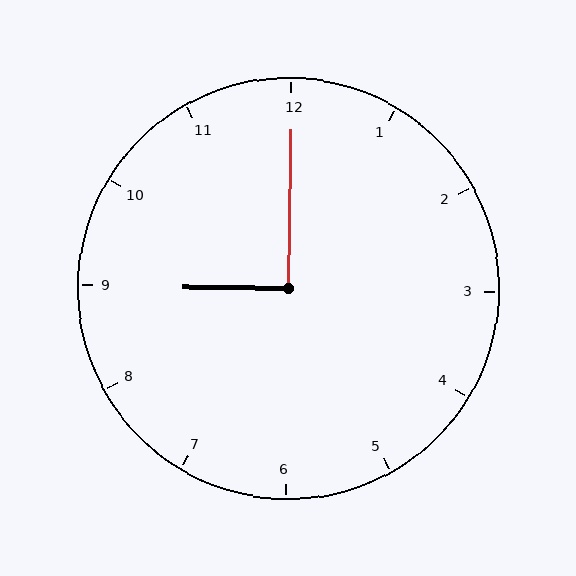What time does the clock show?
9:00.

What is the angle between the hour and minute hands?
Approximately 90 degrees.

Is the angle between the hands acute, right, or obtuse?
It is right.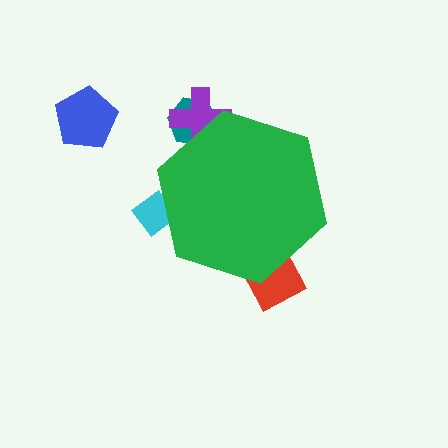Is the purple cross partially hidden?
Yes, the purple cross is partially hidden behind the green hexagon.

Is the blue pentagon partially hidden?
No, the blue pentagon is fully visible.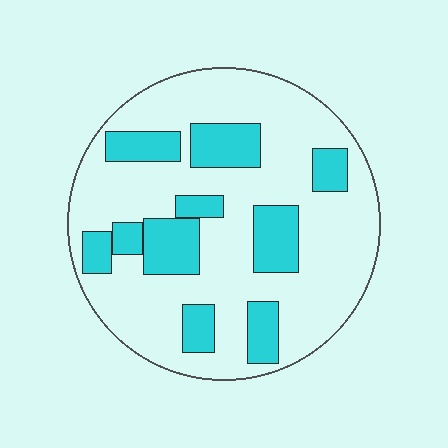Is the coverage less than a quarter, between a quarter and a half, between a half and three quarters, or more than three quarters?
Between a quarter and a half.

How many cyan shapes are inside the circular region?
10.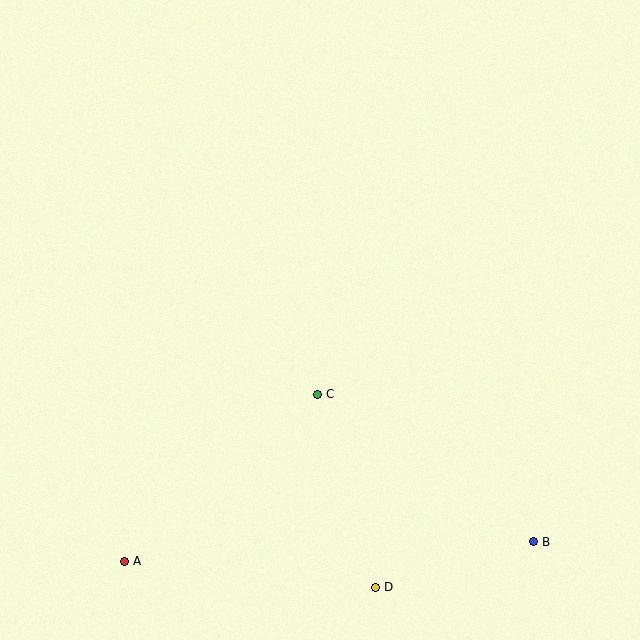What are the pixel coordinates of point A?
Point A is at (125, 561).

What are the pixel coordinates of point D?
Point D is at (376, 587).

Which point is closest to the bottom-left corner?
Point A is closest to the bottom-left corner.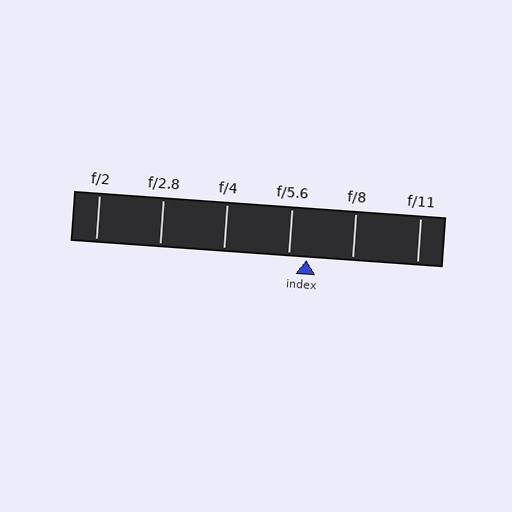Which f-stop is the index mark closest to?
The index mark is closest to f/5.6.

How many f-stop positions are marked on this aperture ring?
There are 6 f-stop positions marked.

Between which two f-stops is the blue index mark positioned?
The index mark is between f/5.6 and f/8.